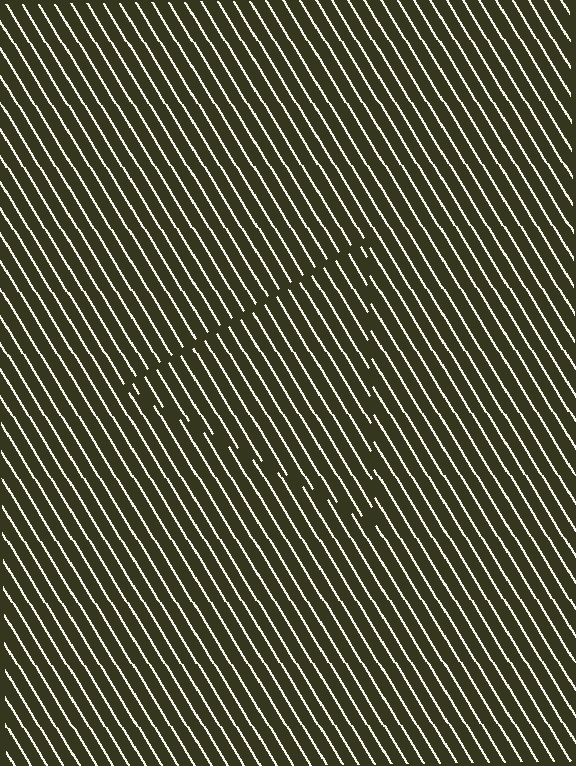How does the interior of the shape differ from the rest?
The interior of the shape contains the same grating, shifted by half a period — the contour is defined by the phase discontinuity where line-ends from the inner and outer gratings abut.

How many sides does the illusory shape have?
3 sides — the line-ends trace a triangle.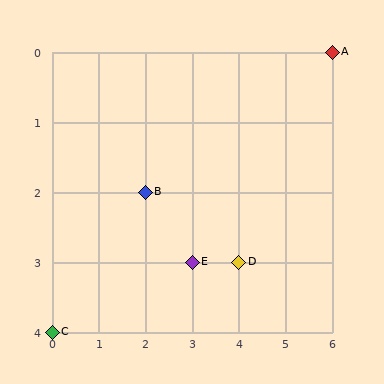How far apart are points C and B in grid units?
Points C and B are 2 columns and 2 rows apart (about 2.8 grid units diagonally).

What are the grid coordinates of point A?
Point A is at grid coordinates (6, 0).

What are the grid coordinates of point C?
Point C is at grid coordinates (0, 4).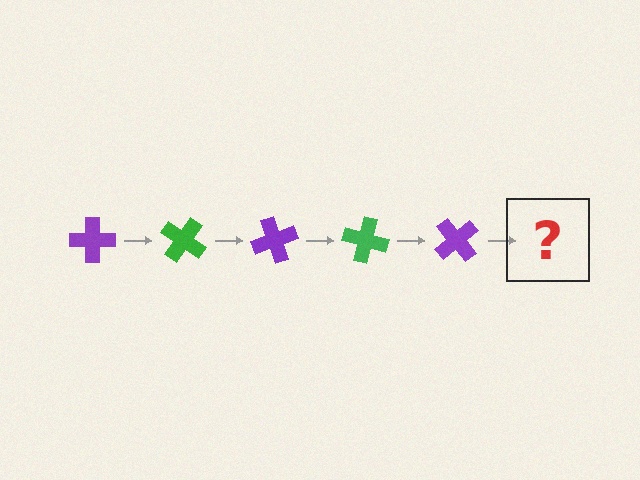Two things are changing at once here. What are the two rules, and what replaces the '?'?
The two rules are that it rotates 35 degrees each step and the color cycles through purple and green. The '?' should be a green cross, rotated 175 degrees from the start.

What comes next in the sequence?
The next element should be a green cross, rotated 175 degrees from the start.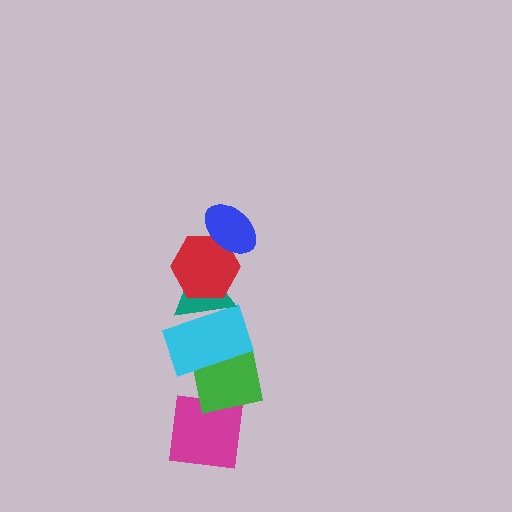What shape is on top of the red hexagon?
The blue ellipse is on top of the red hexagon.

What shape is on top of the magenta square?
The green square is on top of the magenta square.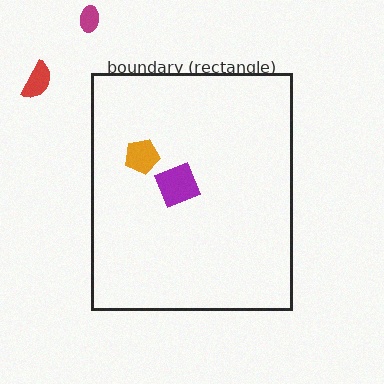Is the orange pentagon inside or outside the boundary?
Inside.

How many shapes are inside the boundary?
2 inside, 2 outside.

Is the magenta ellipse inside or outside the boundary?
Outside.